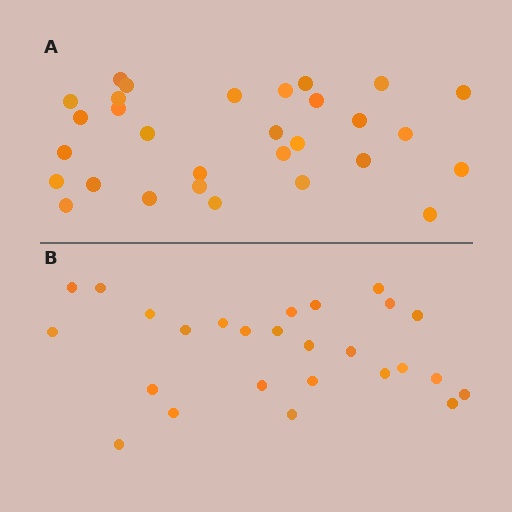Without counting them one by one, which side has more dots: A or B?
Region A (the top region) has more dots.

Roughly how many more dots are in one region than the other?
Region A has about 4 more dots than region B.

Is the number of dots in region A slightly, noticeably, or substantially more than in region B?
Region A has only slightly more — the two regions are fairly close. The ratio is roughly 1.2 to 1.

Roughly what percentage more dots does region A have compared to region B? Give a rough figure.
About 15% more.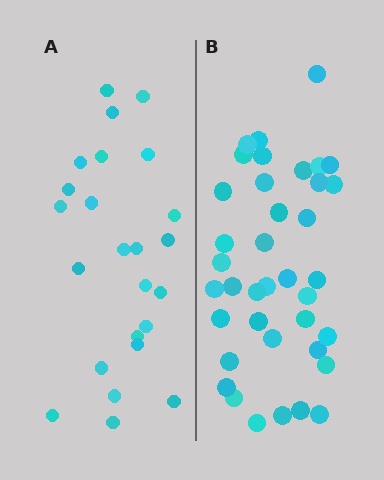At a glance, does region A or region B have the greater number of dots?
Region B (the right region) has more dots.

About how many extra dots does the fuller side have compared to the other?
Region B has approximately 15 more dots than region A.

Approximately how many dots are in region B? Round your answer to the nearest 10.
About 40 dots. (The exact count is 38, which rounds to 40.)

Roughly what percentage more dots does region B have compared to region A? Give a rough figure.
About 60% more.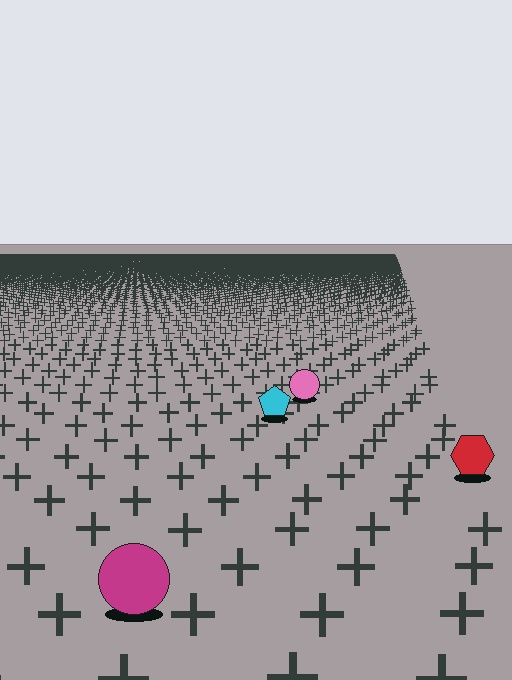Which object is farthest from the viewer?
The pink circle is farthest from the viewer. It appears smaller and the ground texture around it is denser.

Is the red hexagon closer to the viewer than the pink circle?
Yes. The red hexagon is closer — you can tell from the texture gradient: the ground texture is coarser near it.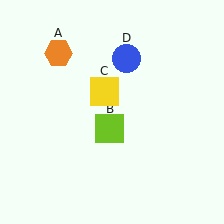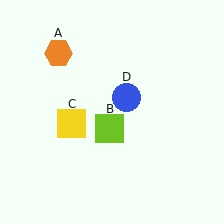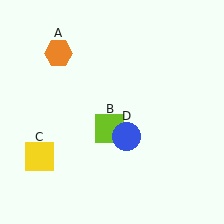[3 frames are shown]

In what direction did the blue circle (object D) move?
The blue circle (object D) moved down.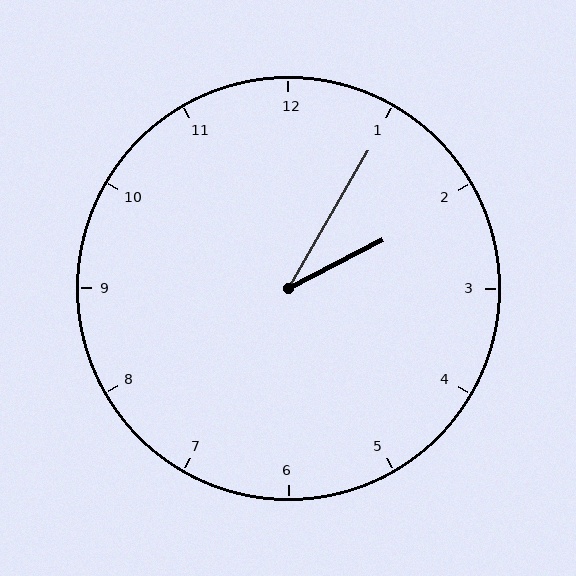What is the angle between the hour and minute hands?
Approximately 32 degrees.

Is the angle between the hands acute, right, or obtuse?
It is acute.